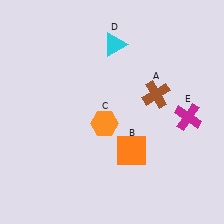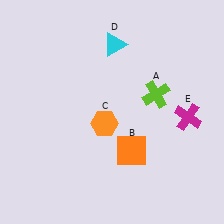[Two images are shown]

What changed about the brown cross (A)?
In Image 1, A is brown. In Image 2, it changed to lime.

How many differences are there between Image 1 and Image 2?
There is 1 difference between the two images.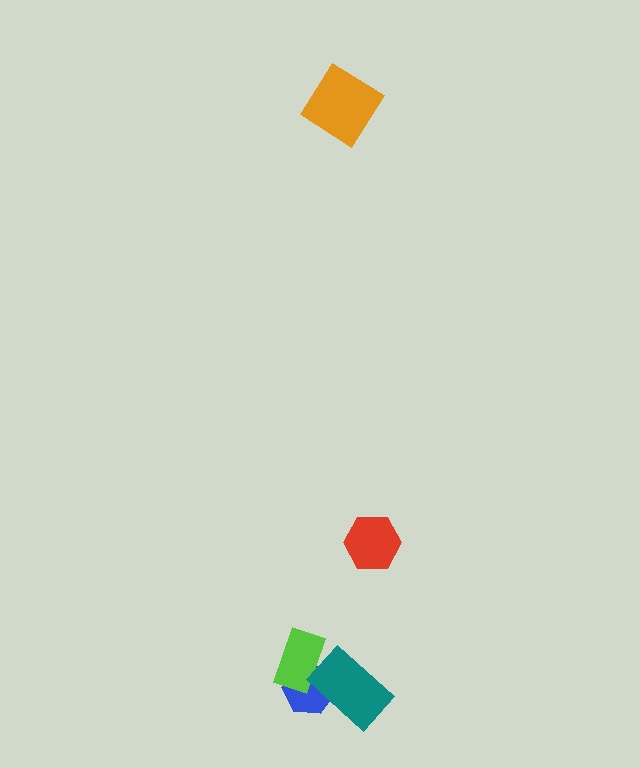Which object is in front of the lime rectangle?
The teal rectangle is in front of the lime rectangle.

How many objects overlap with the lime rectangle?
2 objects overlap with the lime rectangle.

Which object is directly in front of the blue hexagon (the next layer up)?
The lime rectangle is directly in front of the blue hexagon.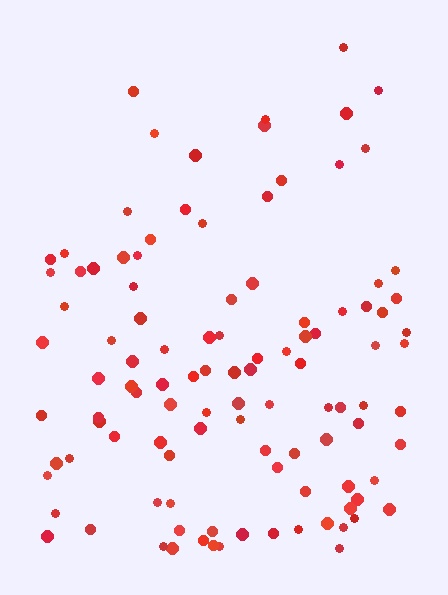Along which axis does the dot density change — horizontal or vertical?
Vertical.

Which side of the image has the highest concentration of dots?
The bottom.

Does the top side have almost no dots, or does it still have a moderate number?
Still a moderate number, just noticeably fewer than the bottom.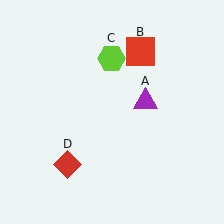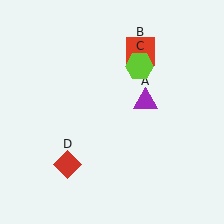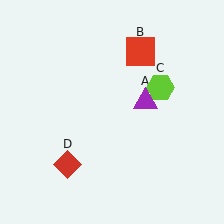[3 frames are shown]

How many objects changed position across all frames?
1 object changed position: lime hexagon (object C).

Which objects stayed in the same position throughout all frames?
Purple triangle (object A) and red square (object B) and red diamond (object D) remained stationary.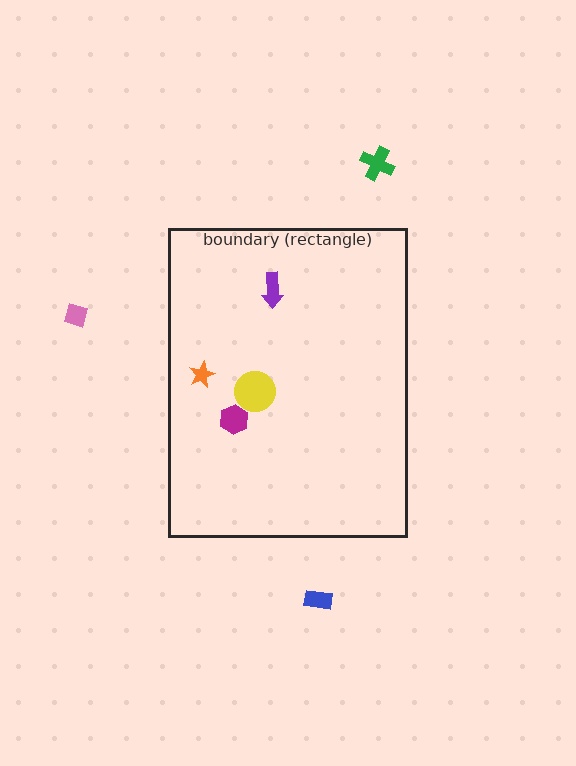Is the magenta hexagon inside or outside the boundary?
Inside.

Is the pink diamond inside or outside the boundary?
Outside.